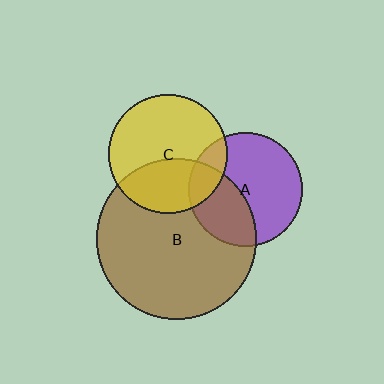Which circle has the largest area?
Circle B (brown).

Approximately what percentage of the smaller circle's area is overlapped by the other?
Approximately 15%.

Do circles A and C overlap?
Yes.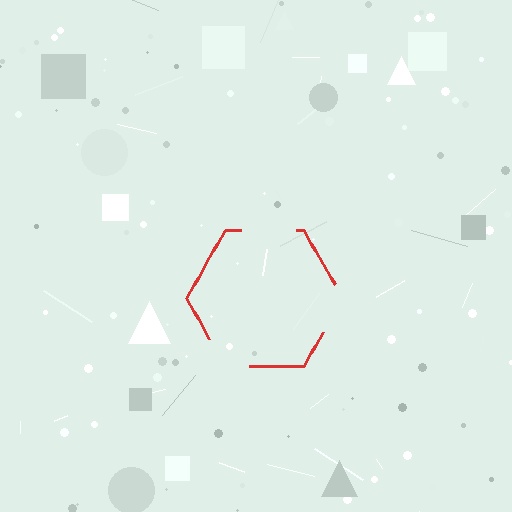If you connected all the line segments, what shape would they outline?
They would outline a hexagon.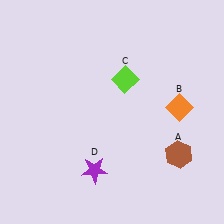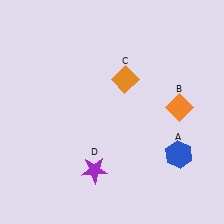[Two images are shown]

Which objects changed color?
A changed from brown to blue. C changed from lime to orange.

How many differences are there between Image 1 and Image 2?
There are 2 differences between the two images.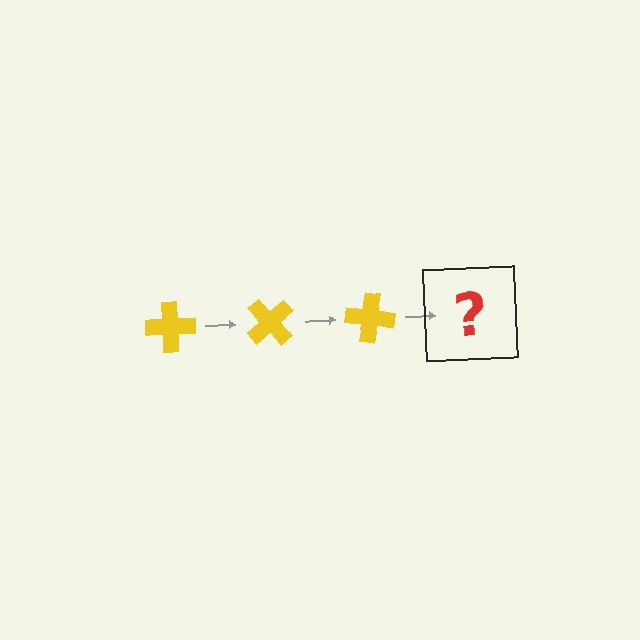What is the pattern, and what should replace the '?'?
The pattern is that the cross rotates 50 degrees each step. The '?' should be a yellow cross rotated 150 degrees.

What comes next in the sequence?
The next element should be a yellow cross rotated 150 degrees.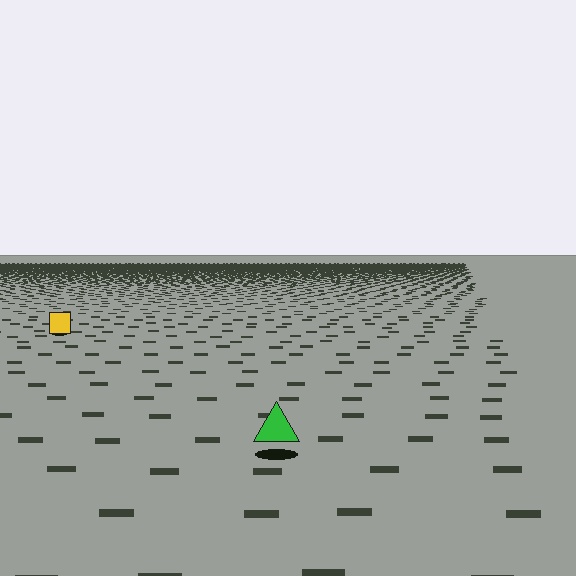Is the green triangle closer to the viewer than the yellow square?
Yes. The green triangle is closer — you can tell from the texture gradient: the ground texture is coarser near it.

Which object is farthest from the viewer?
The yellow square is farthest from the viewer. It appears smaller and the ground texture around it is denser.